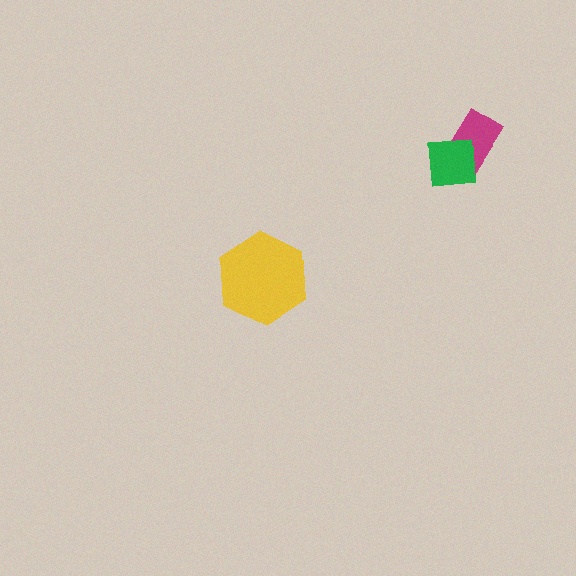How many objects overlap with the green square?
1 object overlaps with the green square.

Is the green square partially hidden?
No, no other shape covers it.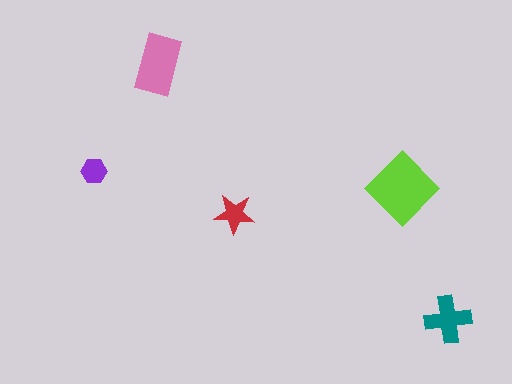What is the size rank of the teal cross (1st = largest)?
3rd.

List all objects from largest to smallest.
The lime diamond, the pink rectangle, the teal cross, the red star, the purple hexagon.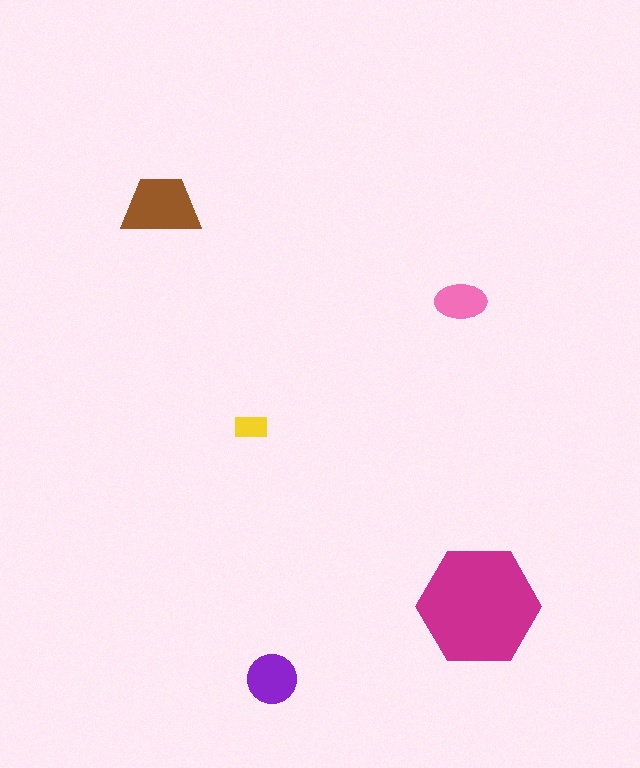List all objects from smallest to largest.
The yellow rectangle, the pink ellipse, the purple circle, the brown trapezoid, the magenta hexagon.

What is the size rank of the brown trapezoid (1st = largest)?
2nd.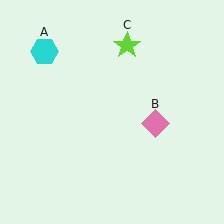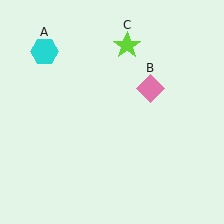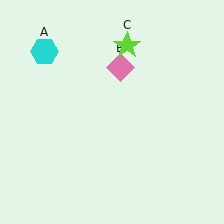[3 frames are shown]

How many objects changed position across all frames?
1 object changed position: pink diamond (object B).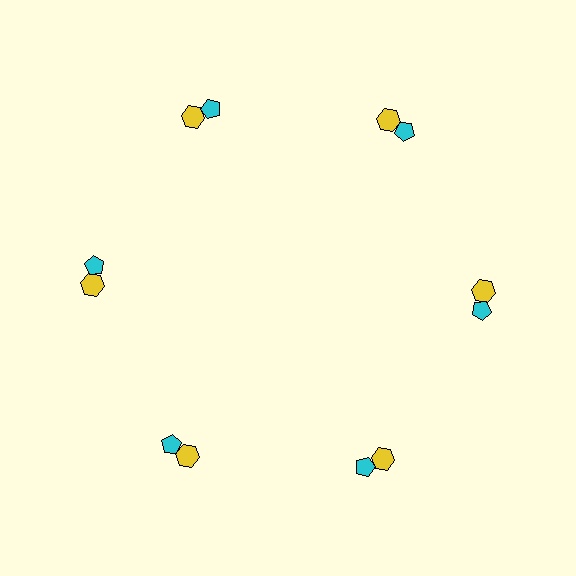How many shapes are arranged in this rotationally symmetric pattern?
There are 12 shapes, arranged in 6 groups of 2.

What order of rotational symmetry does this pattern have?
This pattern has 6-fold rotational symmetry.